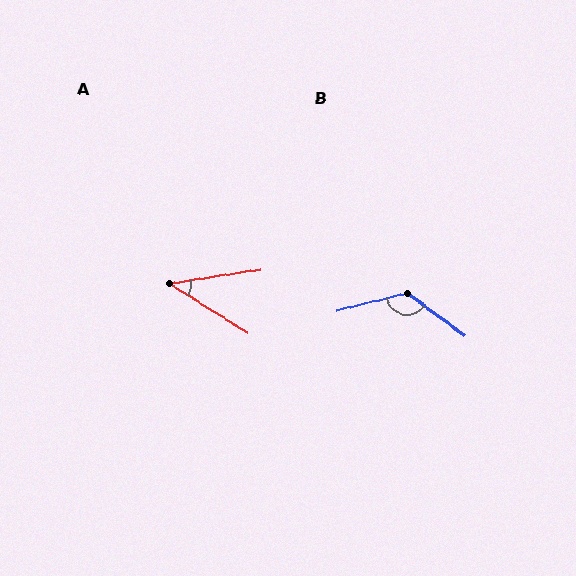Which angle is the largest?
B, at approximately 129 degrees.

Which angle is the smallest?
A, at approximately 41 degrees.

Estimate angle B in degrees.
Approximately 129 degrees.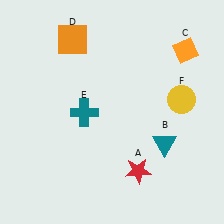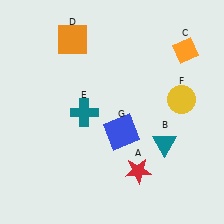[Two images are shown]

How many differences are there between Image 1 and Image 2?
There is 1 difference between the two images.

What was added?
A blue square (G) was added in Image 2.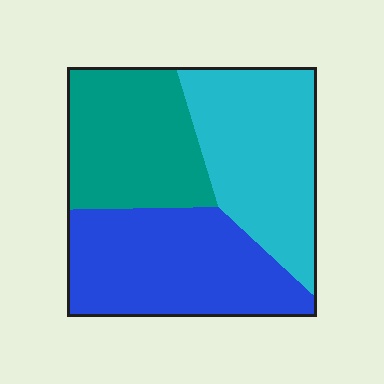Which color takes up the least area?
Teal, at roughly 30%.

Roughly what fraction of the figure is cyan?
Cyan covers 34% of the figure.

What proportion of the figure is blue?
Blue covers roughly 35% of the figure.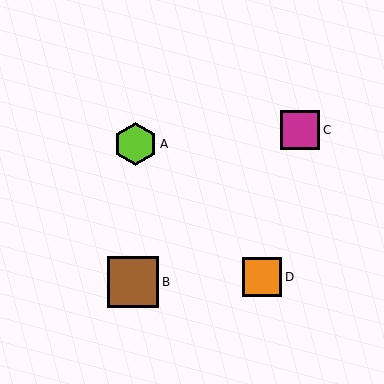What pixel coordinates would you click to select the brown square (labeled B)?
Click at (133, 282) to select the brown square B.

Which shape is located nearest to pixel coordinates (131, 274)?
The brown square (labeled B) at (133, 282) is nearest to that location.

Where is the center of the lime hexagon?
The center of the lime hexagon is at (136, 144).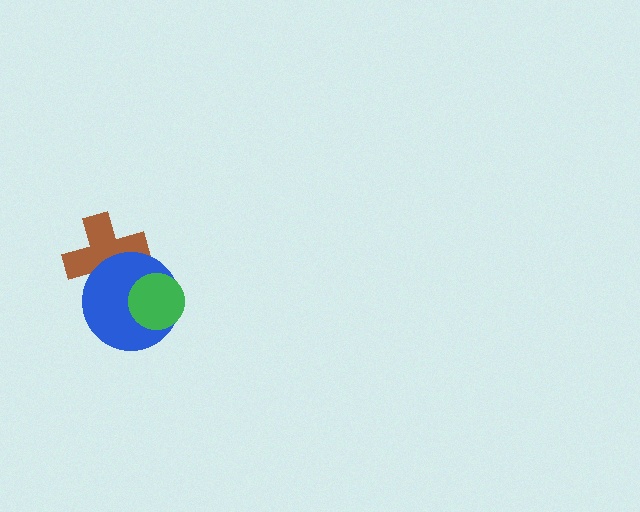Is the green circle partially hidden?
No, no other shape covers it.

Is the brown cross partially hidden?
Yes, it is partially covered by another shape.